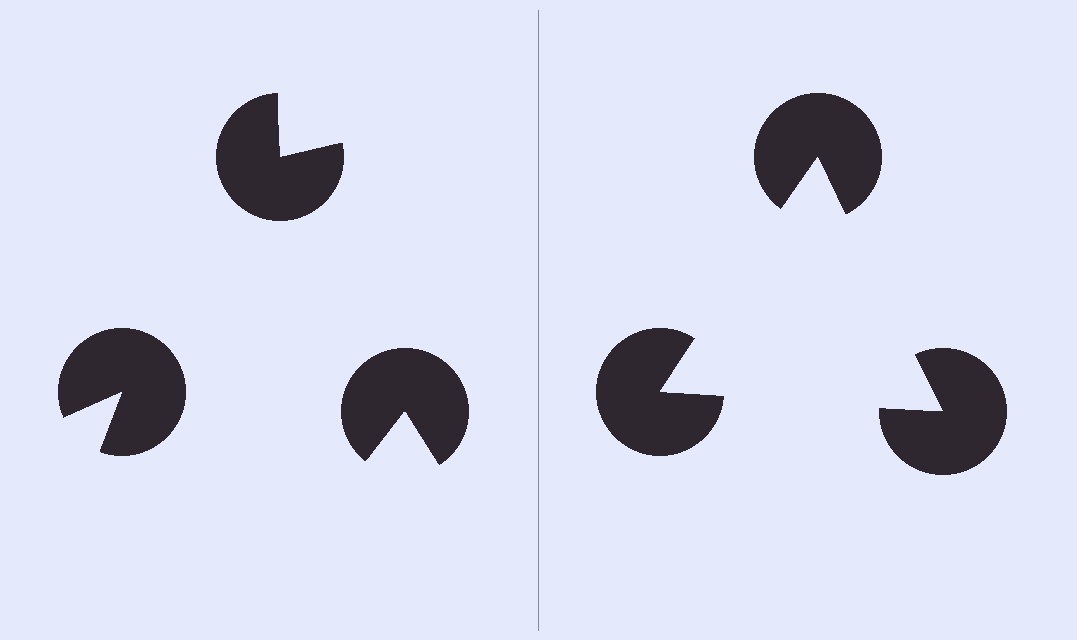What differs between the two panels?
The pac-man discs are positioned identically on both sides; only the wedge orientations differ. On the right they align to a triangle; on the left they are misaligned.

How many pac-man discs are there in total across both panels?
6 — 3 on each side.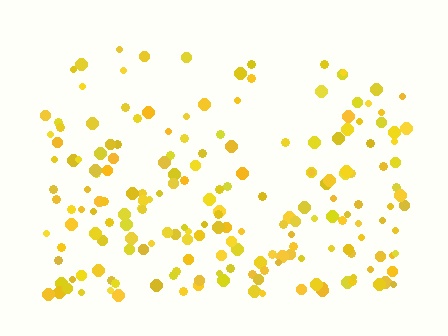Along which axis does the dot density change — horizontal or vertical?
Vertical.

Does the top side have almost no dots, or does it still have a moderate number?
Still a moderate number, just noticeably fewer than the bottom.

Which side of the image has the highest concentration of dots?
The bottom.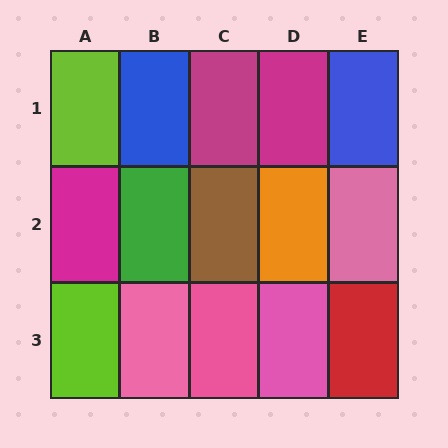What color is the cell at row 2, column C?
Brown.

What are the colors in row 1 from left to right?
Lime, blue, magenta, magenta, blue.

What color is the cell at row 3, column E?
Red.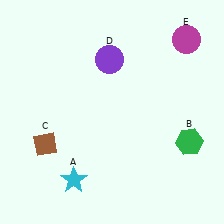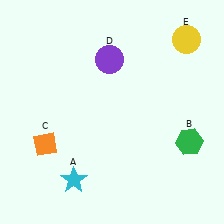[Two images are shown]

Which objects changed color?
C changed from brown to orange. E changed from magenta to yellow.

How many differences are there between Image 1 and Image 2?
There are 2 differences between the two images.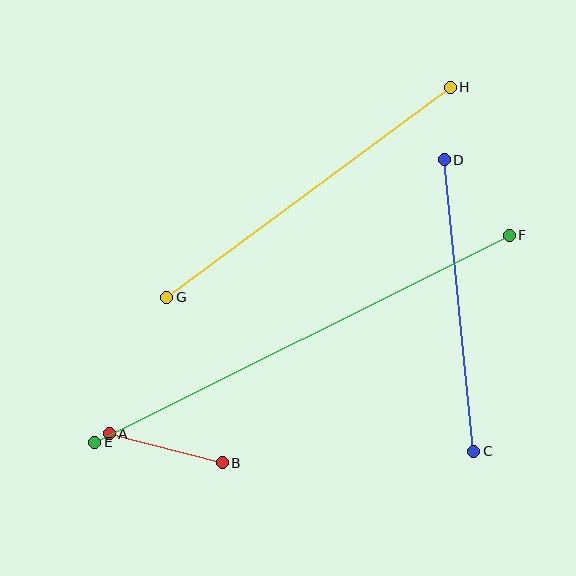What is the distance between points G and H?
The distance is approximately 353 pixels.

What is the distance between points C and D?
The distance is approximately 293 pixels.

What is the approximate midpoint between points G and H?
The midpoint is at approximately (309, 192) pixels.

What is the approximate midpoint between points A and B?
The midpoint is at approximately (166, 448) pixels.